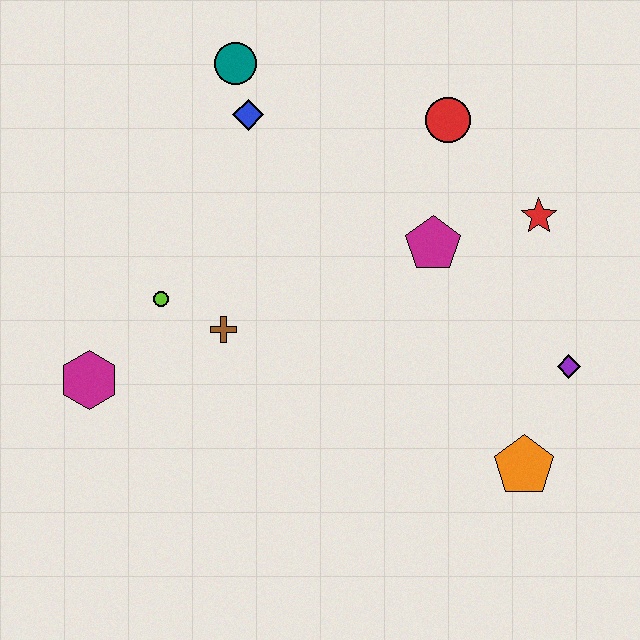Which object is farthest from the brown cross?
The purple diamond is farthest from the brown cross.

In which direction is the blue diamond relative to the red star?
The blue diamond is to the left of the red star.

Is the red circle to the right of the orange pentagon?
No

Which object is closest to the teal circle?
The blue diamond is closest to the teal circle.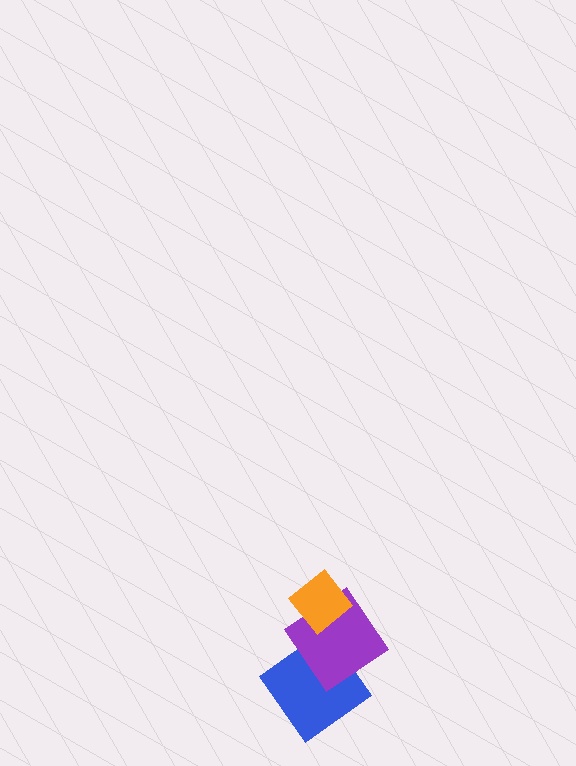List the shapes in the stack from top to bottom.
From top to bottom: the orange diamond, the purple diamond, the blue diamond.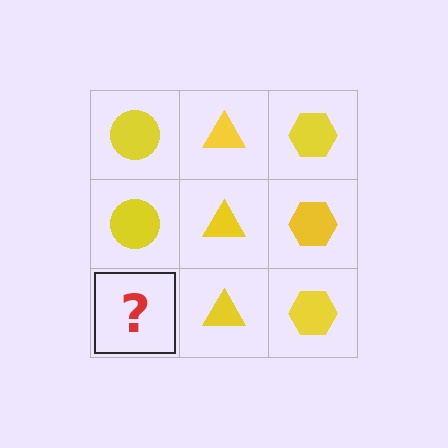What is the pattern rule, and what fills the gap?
The rule is that each column has a consistent shape. The gap should be filled with a yellow circle.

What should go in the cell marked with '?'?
The missing cell should contain a yellow circle.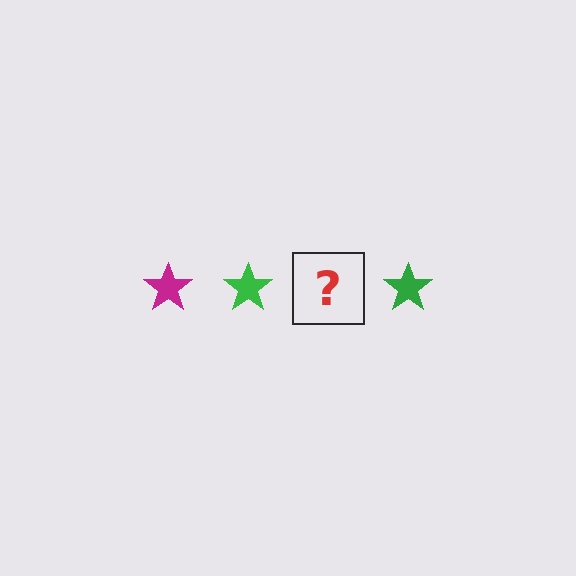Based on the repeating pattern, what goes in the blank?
The blank should be a magenta star.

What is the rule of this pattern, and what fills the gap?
The rule is that the pattern cycles through magenta, green stars. The gap should be filled with a magenta star.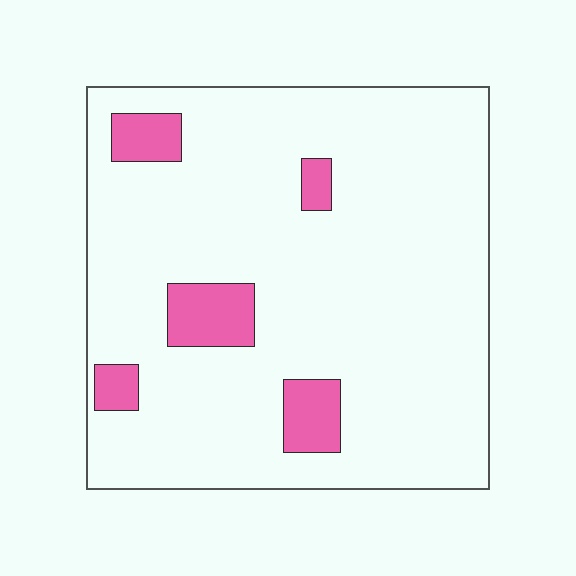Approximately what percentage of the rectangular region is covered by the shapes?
Approximately 10%.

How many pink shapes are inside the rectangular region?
5.